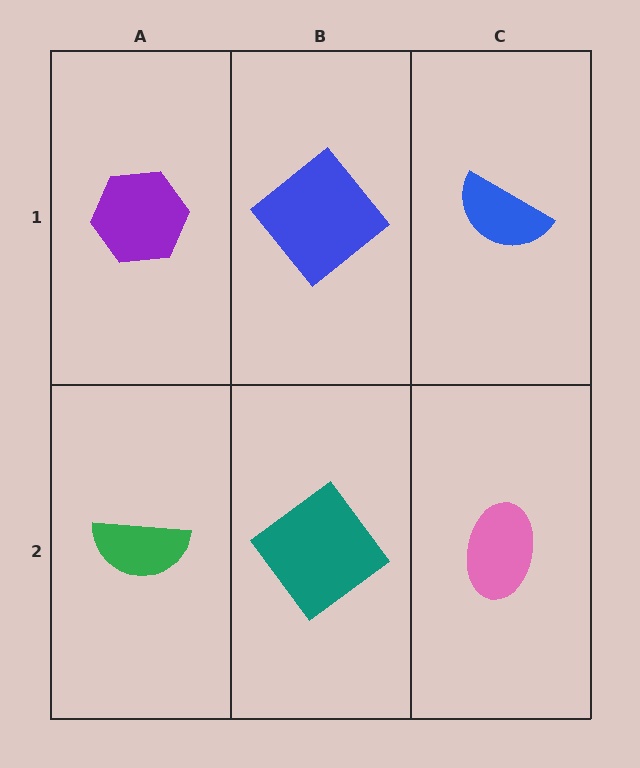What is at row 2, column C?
A pink ellipse.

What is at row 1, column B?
A blue diamond.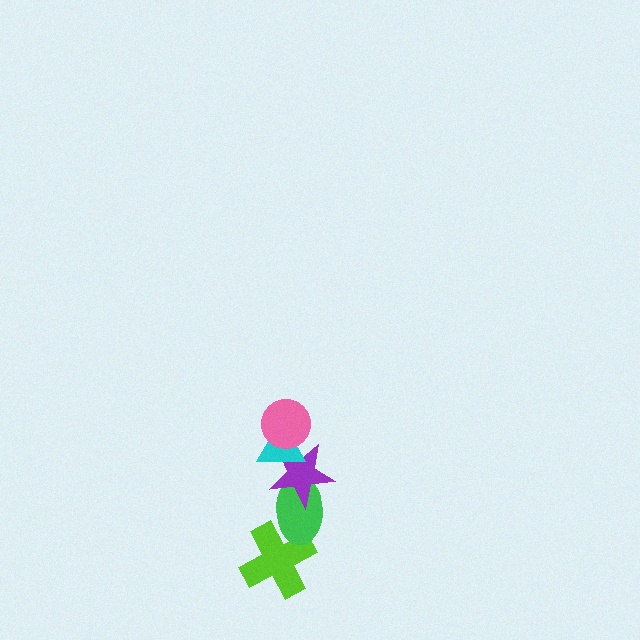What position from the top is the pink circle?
The pink circle is 1st from the top.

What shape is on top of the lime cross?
The green ellipse is on top of the lime cross.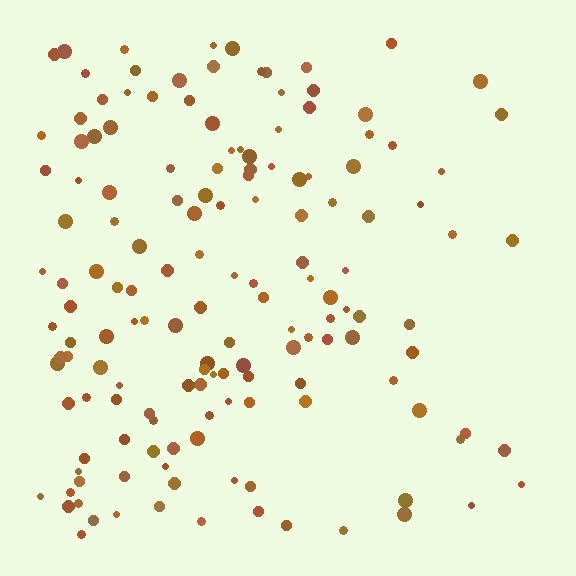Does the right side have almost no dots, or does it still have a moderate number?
Still a moderate number, just noticeably fewer than the left.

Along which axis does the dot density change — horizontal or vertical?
Horizontal.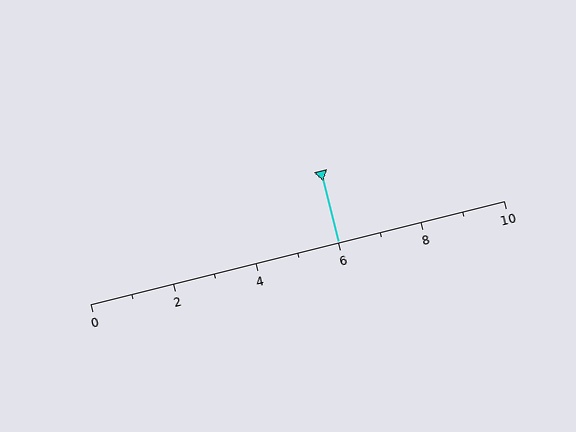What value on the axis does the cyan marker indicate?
The marker indicates approximately 6.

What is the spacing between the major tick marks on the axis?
The major ticks are spaced 2 apart.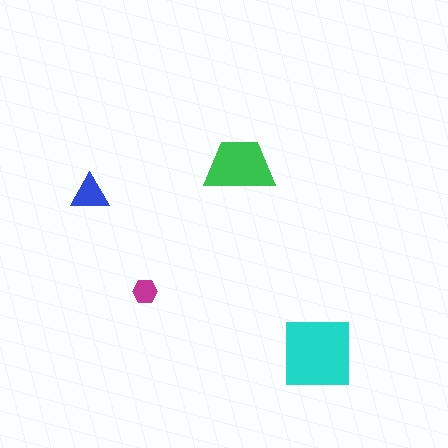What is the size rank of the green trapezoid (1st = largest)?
2nd.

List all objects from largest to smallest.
The cyan square, the green trapezoid, the blue triangle, the magenta hexagon.